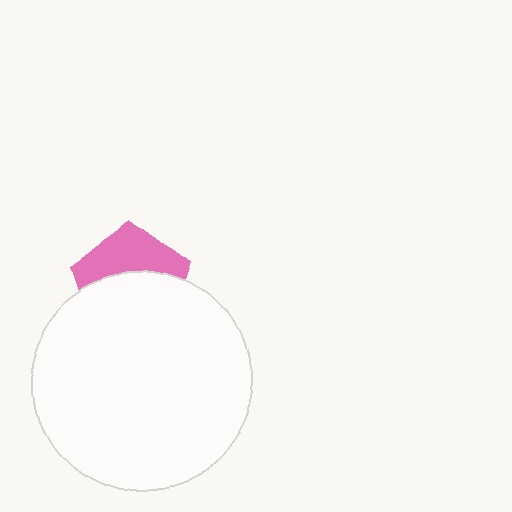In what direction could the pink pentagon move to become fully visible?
The pink pentagon could move up. That would shift it out from behind the white circle entirely.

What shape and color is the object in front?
The object in front is a white circle.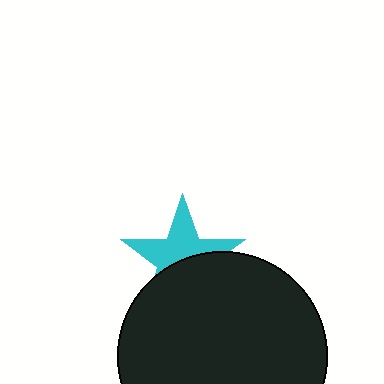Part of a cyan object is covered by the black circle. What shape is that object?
It is a star.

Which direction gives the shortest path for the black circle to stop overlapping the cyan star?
Moving down gives the shortest separation.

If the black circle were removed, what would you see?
You would see the complete cyan star.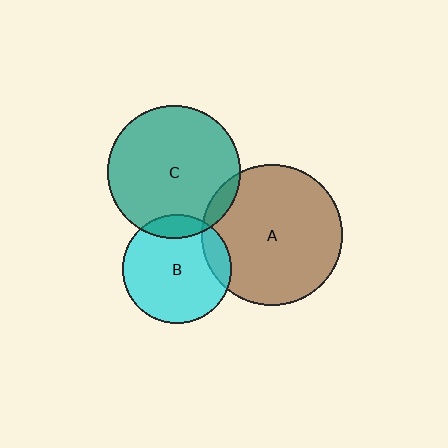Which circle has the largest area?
Circle A (brown).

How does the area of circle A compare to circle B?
Approximately 1.7 times.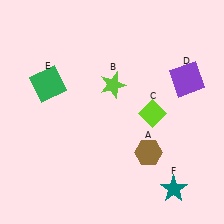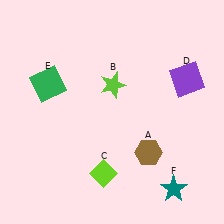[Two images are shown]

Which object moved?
The lime diamond (C) moved down.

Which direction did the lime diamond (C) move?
The lime diamond (C) moved down.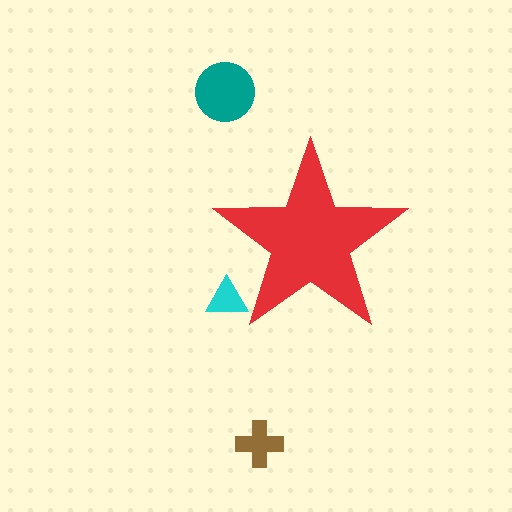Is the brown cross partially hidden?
No, the brown cross is fully visible.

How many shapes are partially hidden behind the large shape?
1 shape is partially hidden.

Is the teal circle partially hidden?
No, the teal circle is fully visible.